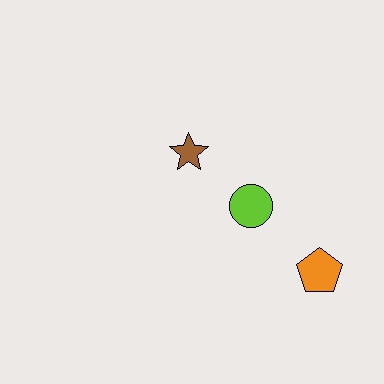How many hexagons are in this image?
There are no hexagons.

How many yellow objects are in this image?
There are no yellow objects.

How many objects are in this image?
There are 3 objects.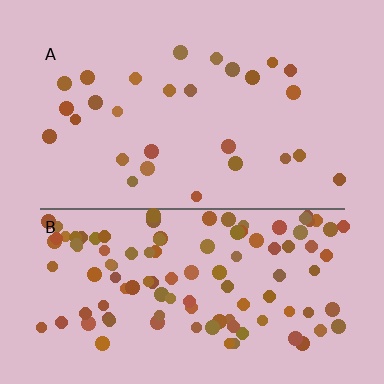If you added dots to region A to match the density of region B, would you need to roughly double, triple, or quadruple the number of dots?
Approximately quadruple.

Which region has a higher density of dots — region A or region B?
B (the bottom).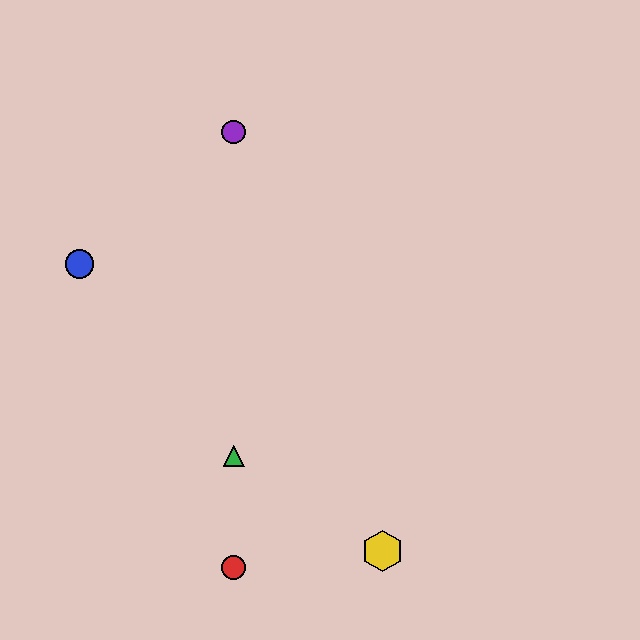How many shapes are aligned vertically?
3 shapes (the red circle, the green triangle, the purple circle) are aligned vertically.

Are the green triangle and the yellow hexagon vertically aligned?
No, the green triangle is at x≈234 and the yellow hexagon is at x≈382.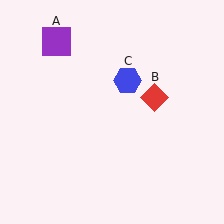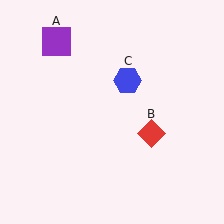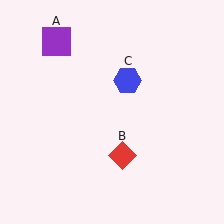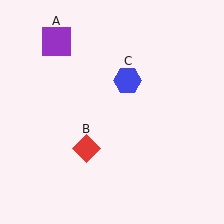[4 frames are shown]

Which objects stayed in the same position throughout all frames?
Purple square (object A) and blue hexagon (object C) remained stationary.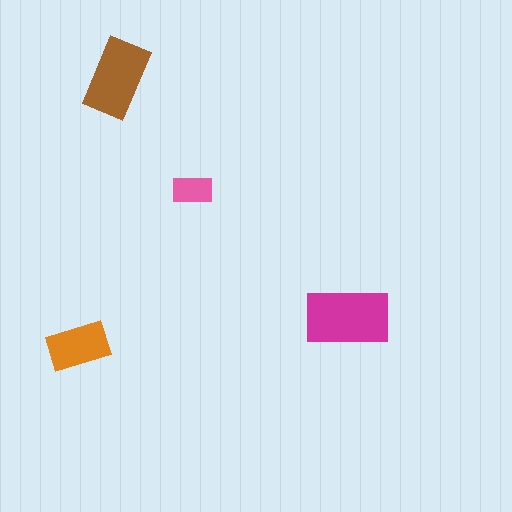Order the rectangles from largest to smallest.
the magenta one, the brown one, the orange one, the pink one.